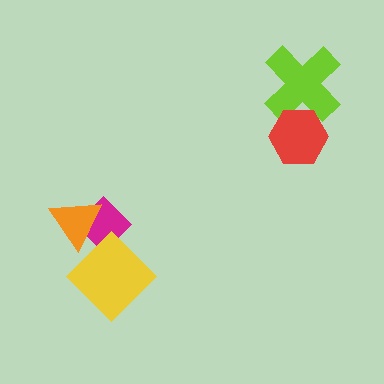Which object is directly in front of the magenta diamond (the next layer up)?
The orange triangle is directly in front of the magenta diamond.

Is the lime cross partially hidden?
Yes, it is partially covered by another shape.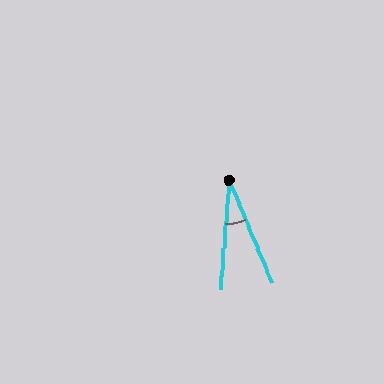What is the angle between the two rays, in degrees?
Approximately 28 degrees.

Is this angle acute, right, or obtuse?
It is acute.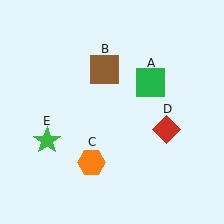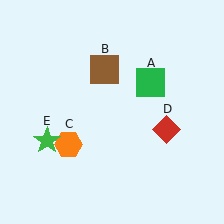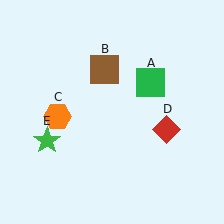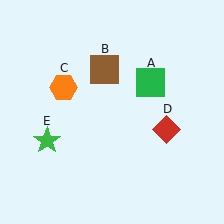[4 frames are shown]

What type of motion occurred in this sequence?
The orange hexagon (object C) rotated clockwise around the center of the scene.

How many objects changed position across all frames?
1 object changed position: orange hexagon (object C).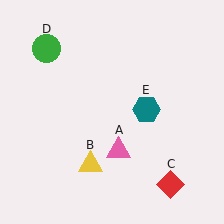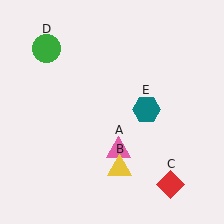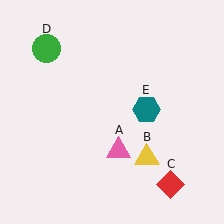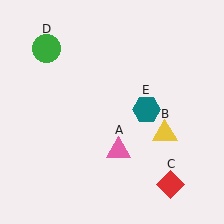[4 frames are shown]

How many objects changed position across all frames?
1 object changed position: yellow triangle (object B).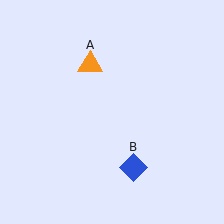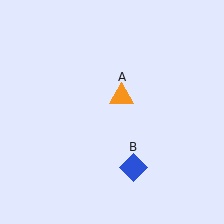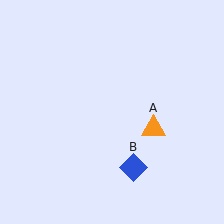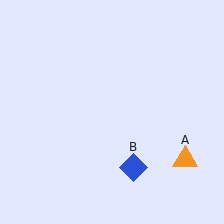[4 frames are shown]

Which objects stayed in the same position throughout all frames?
Blue diamond (object B) remained stationary.